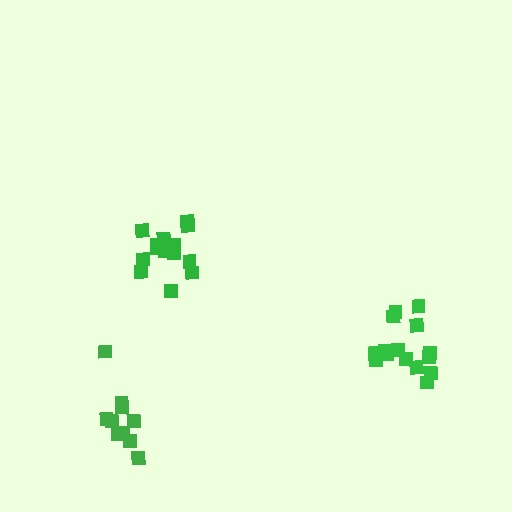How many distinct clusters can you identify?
There are 3 distinct clusters.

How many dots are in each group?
Group 1: 15 dots, Group 2: 16 dots, Group 3: 10 dots (41 total).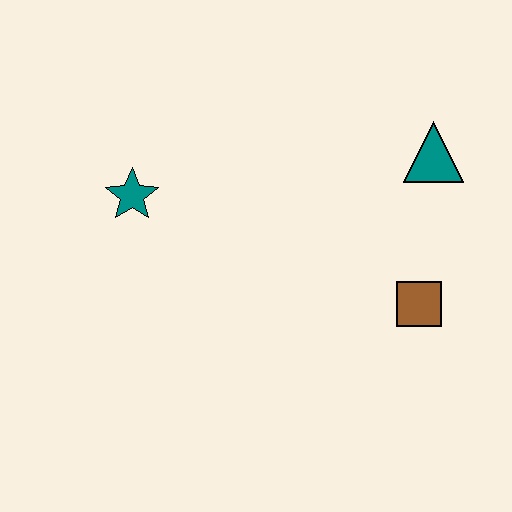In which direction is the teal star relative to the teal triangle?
The teal star is to the left of the teal triangle.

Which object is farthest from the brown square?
The teal star is farthest from the brown square.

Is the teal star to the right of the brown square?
No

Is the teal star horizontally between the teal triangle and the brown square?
No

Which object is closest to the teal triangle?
The brown square is closest to the teal triangle.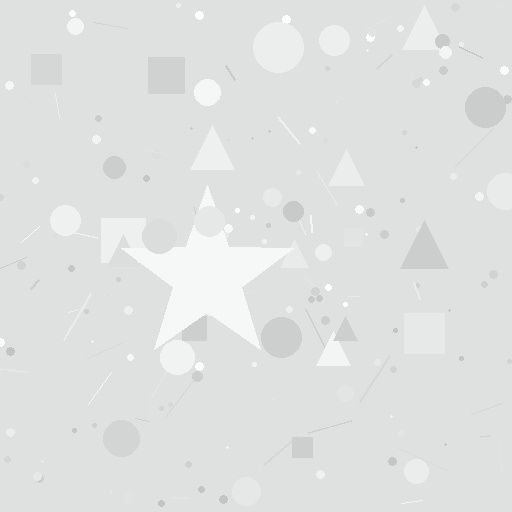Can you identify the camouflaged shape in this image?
The camouflaged shape is a star.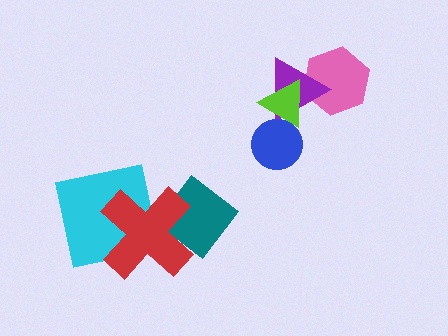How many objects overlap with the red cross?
2 objects overlap with the red cross.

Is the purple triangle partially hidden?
Yes, it is partially covered by another shape.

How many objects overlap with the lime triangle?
3 objects overlap with the lime triangle.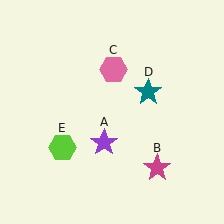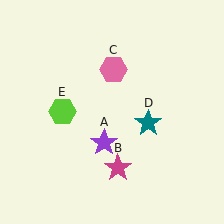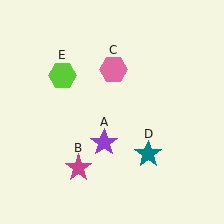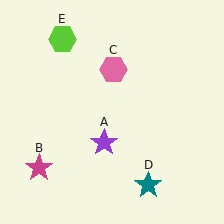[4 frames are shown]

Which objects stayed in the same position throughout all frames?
Purple star (object A) and pink hexagon (object C) remained stationary.